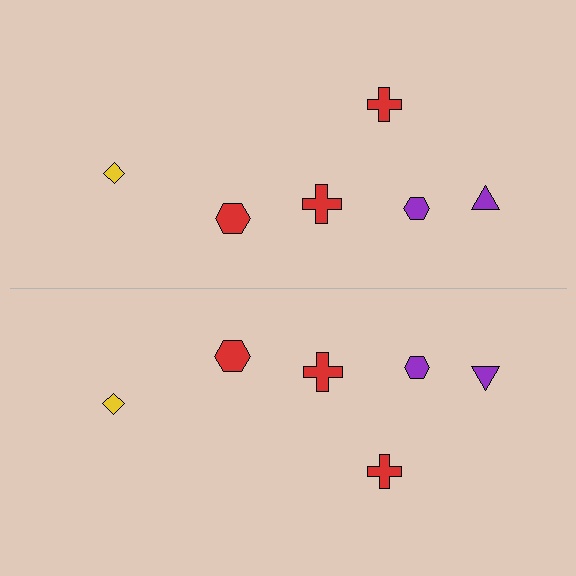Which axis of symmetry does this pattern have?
The pattern has a horizontal axis of symmetry running through the center of the image.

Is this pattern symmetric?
Yes, this pattern has bilateral (reflection) symmetry.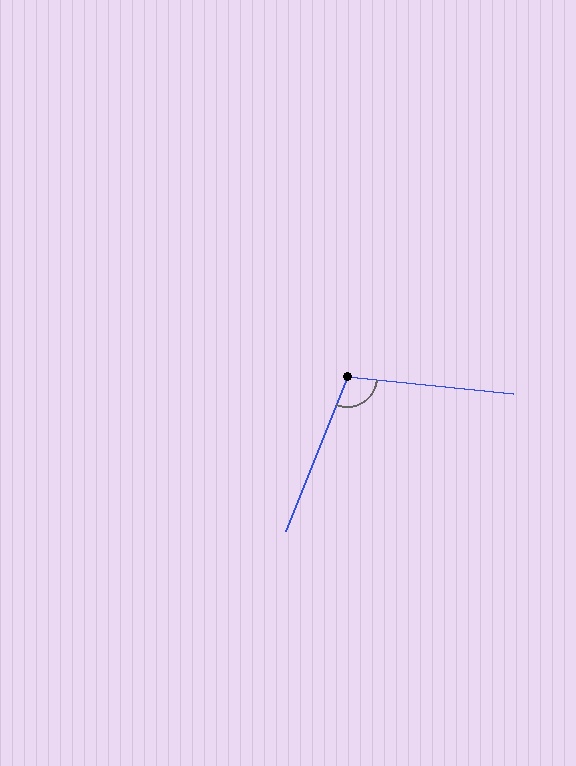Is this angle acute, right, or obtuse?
It is obtuse.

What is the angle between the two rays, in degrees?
Approximately 106 degrees.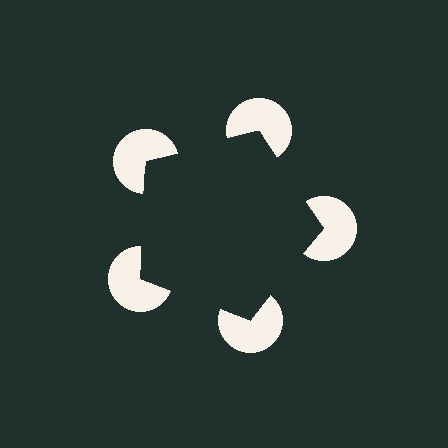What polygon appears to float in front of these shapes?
An illusory pentagon — its edges are inferred from the aligned wedge cuts in the pac-man discs, not physically drawn.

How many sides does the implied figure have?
5 sides.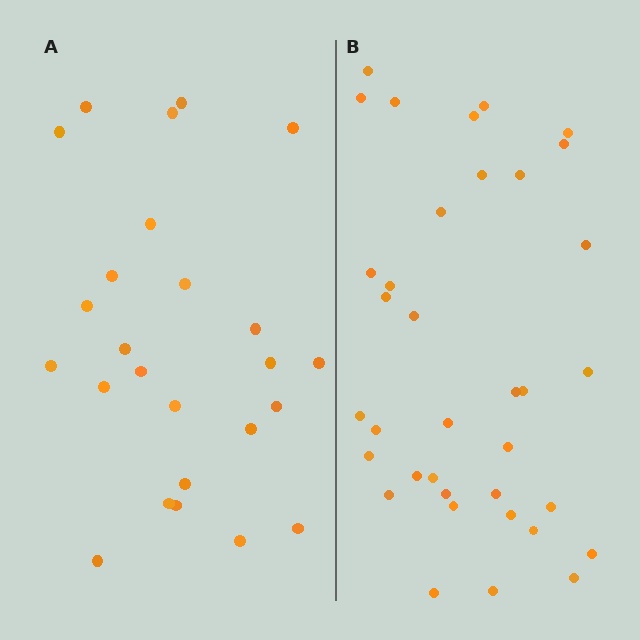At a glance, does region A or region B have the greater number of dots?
Region B (the right region) has more dots.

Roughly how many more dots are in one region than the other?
Region B has roughly 12 or so more dots than region A.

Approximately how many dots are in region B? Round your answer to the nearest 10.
About 40 dots. (The exact count is 36, which rounds to 40.)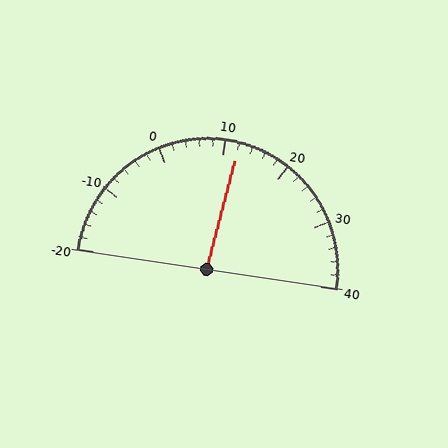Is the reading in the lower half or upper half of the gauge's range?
The reading is in the upper half of the range (-20 to 40).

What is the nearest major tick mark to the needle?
The nearest major tick mark is 10.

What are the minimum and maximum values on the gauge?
The gauge ranges from -20 to 40.